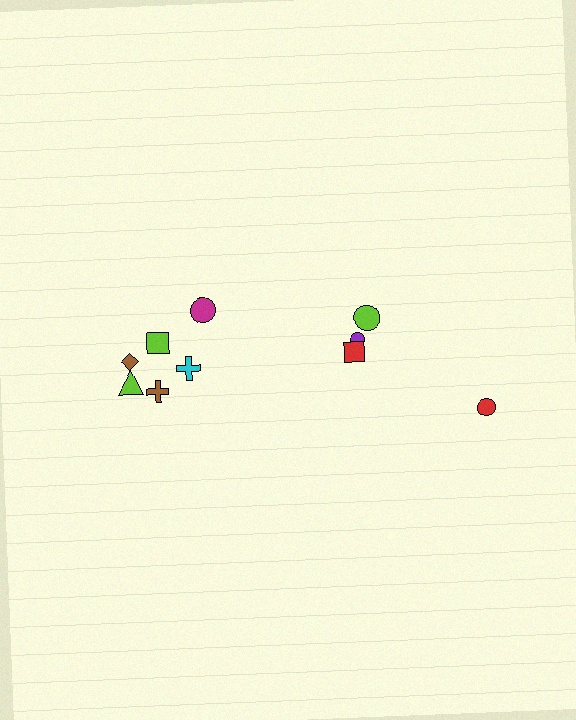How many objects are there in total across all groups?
There are 10 objects.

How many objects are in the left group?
There are 6 objects.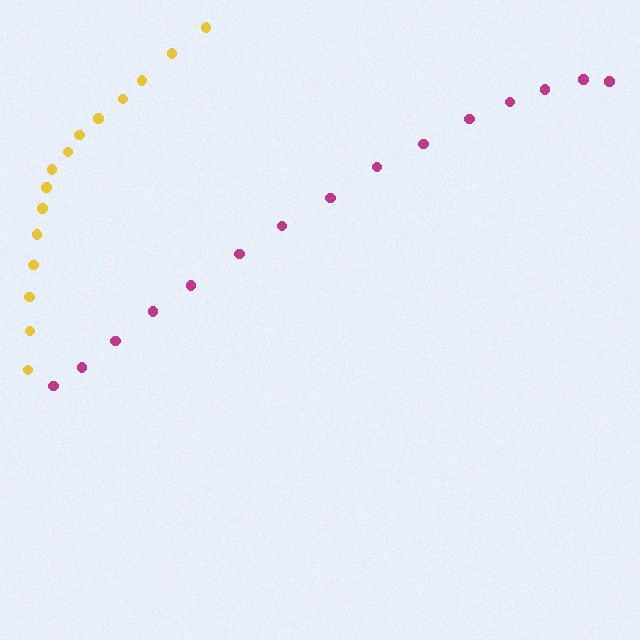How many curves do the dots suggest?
There are 2 distinct paths.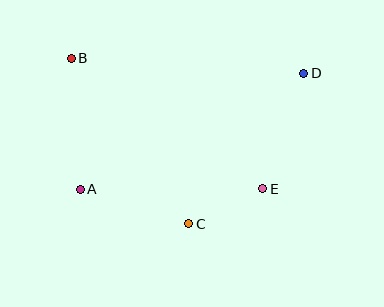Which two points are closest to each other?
Points C and E are closest to each other.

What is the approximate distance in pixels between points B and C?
The distance between B and C is approximately 203 pixels.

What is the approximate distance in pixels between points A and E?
The distance between A and E is approximately 182 pixels.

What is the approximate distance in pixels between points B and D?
The distance between B and D is approximately 233 pixels.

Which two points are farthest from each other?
Points A and D are farthest from each other.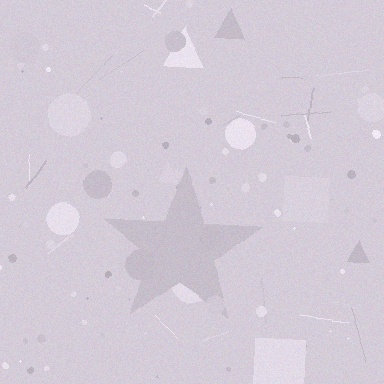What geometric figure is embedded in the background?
A star is embedded in the background.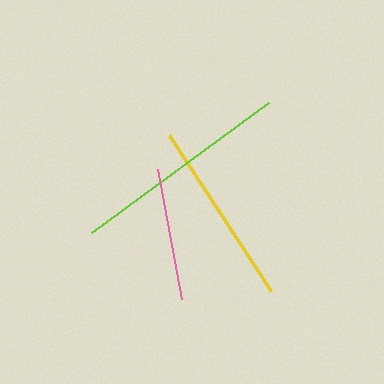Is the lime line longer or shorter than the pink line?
The lime line is longer than the pink line.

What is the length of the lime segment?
The lime segment is approximately 220 pixels long.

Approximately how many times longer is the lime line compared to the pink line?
The lime line is approximately 1.7 times the length of the pink line.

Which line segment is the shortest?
The pink line is the shortest at approximately 132 pixels.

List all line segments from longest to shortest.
From longest to shortest: lime, yellow, pink.